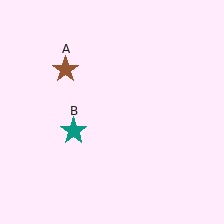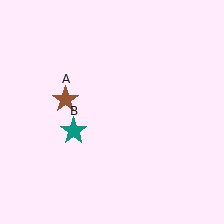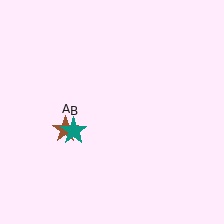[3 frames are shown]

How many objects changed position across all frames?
1 object changed position: brown star (object A).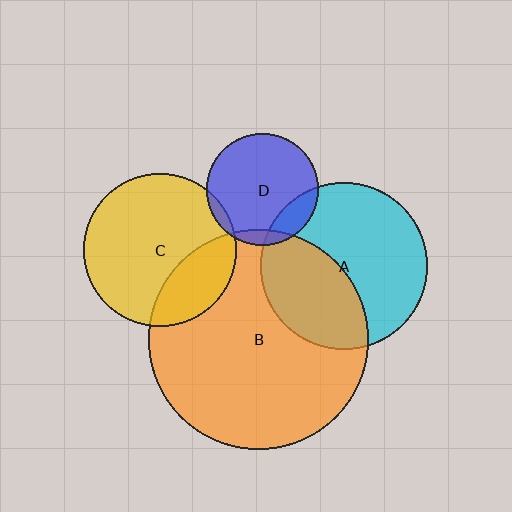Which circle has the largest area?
Circle B (orange).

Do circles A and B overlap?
Yes.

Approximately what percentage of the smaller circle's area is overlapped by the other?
Approximately 40%.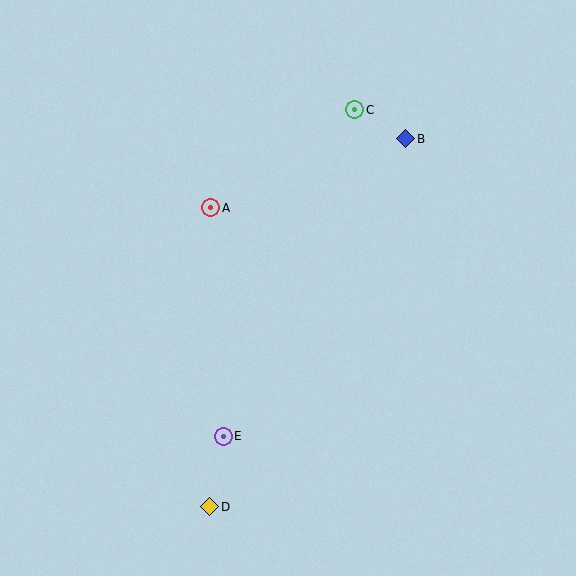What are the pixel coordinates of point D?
Point D is at (210, 507).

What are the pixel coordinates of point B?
Point B is at (406, 139).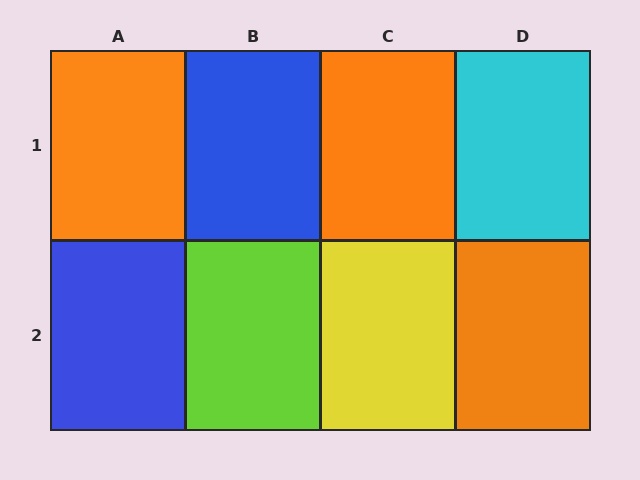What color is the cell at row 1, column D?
Cyan.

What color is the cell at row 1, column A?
Orange.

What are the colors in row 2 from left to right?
Blue, lime, yellow, orange.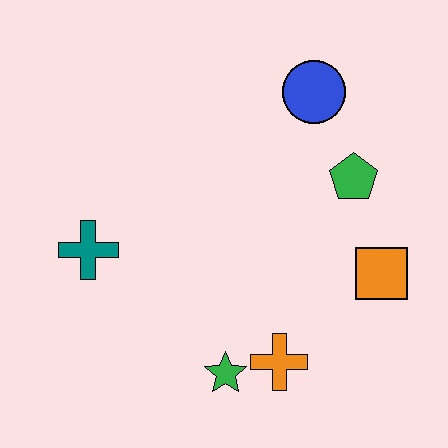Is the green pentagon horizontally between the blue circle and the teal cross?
No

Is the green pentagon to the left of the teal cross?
No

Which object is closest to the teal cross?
The green star is closest to the teal cross.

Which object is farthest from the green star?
The blue circle is farthest from the green star.